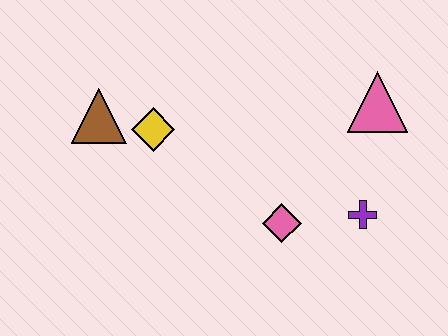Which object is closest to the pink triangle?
The purple cross is closest to the pink triangle.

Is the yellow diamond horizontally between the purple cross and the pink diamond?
No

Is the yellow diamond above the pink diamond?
Yes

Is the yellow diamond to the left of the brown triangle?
No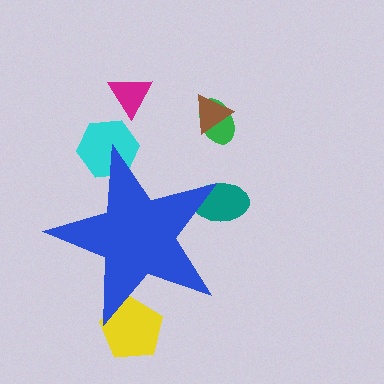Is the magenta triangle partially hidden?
No, the magenta triangle is fully visible.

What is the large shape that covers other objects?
A blue star.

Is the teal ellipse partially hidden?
Yes, the teal ellipse is partially hidden behind the blue star.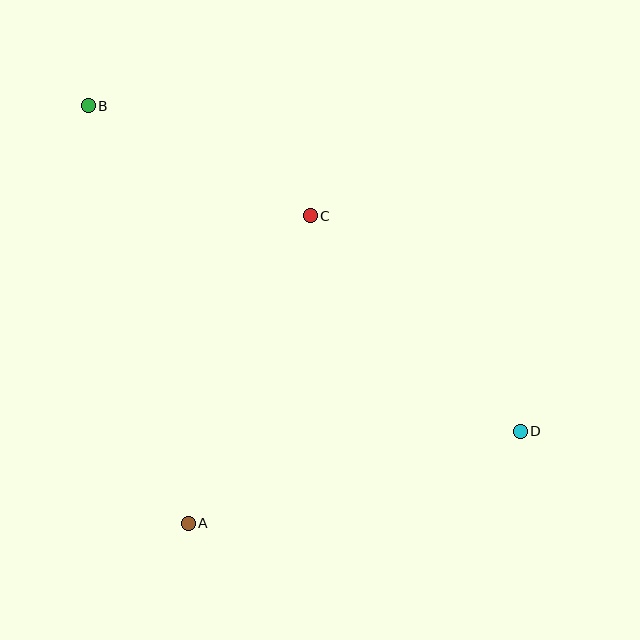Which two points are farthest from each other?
Points B and D are farthest from each other.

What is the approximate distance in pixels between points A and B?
The distance between A and B is approximately 430 pixels.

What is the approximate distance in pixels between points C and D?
The distance between C and D is approximately 301 pixels.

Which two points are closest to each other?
Points B and C are closest to each other.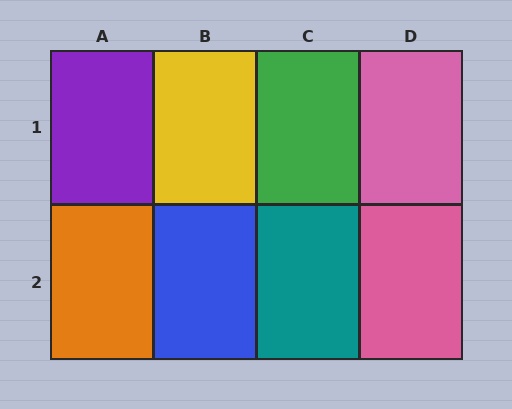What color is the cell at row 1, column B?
Yellow.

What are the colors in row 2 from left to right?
Orange, blue, teal, pink.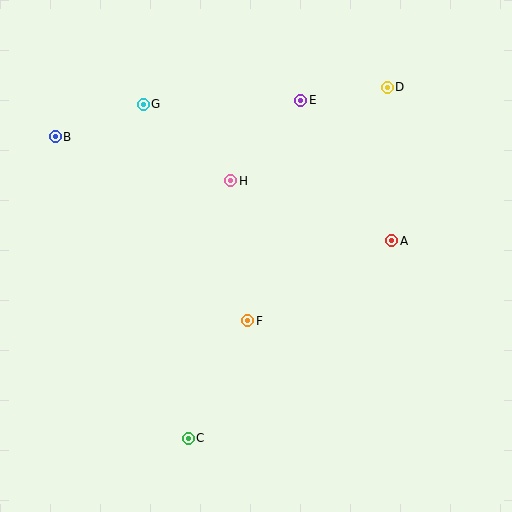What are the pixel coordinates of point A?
Point A is at (392, 241).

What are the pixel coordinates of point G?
Point G is at (143, 104).